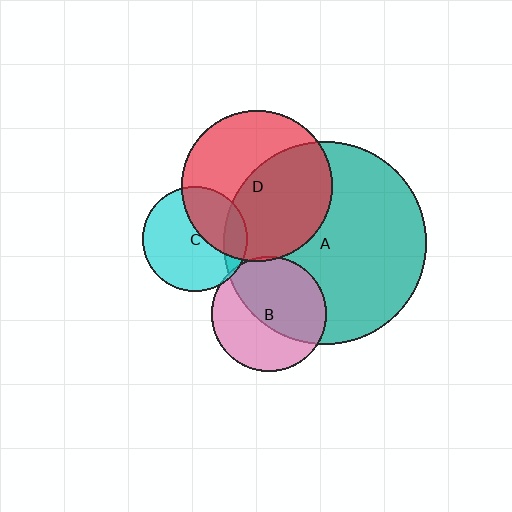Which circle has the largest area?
Circle A (teal).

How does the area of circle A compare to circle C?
Approximately 3.7 times.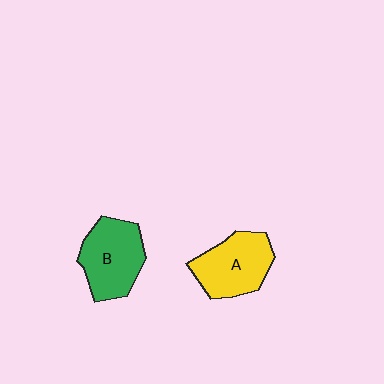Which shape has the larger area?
Shape B (green).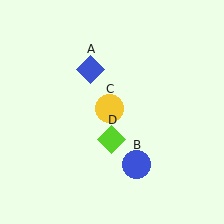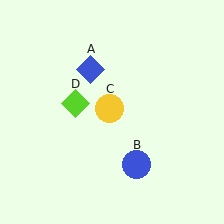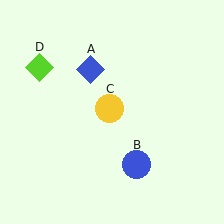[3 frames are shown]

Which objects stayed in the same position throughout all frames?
Blue diamond (object A) and blue circle (object B) and yellow circle (object C) remained stationary.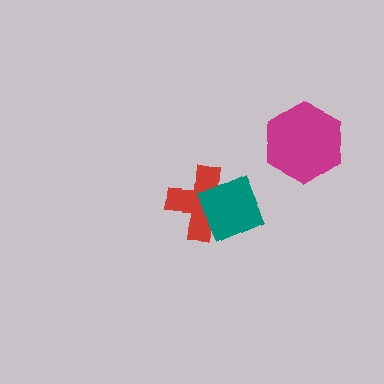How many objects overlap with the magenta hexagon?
0 objects overlap with the magenta hexagon.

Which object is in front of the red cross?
The teal square is in front of the red cross.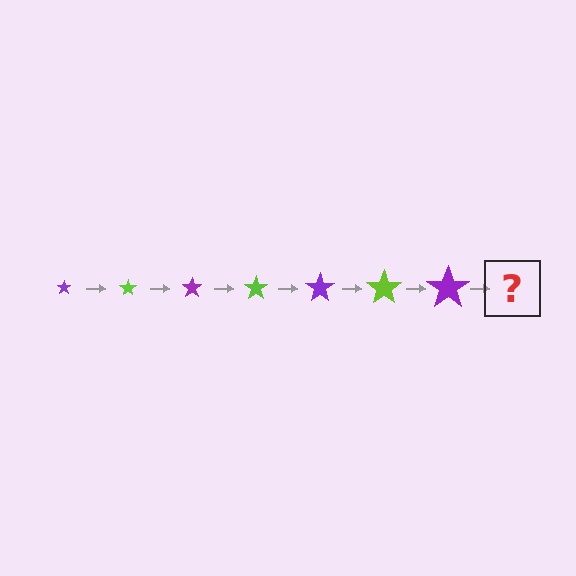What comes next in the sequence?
The next element should be a lime star, larger than the previous one.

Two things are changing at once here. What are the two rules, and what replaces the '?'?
The two rules are that the star grows larger each step and the color cycles through purple and lime. The '?' should be a lime star, larger than the previous one.